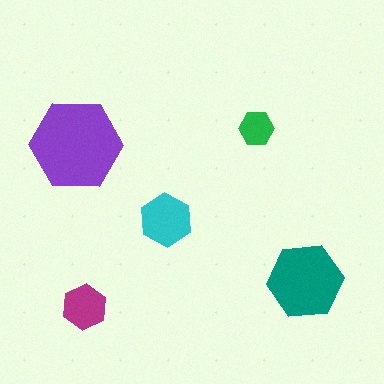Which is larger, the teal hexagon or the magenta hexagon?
The teal one.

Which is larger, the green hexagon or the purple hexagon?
The purple one.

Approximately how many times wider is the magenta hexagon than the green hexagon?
About 1.5 times wider.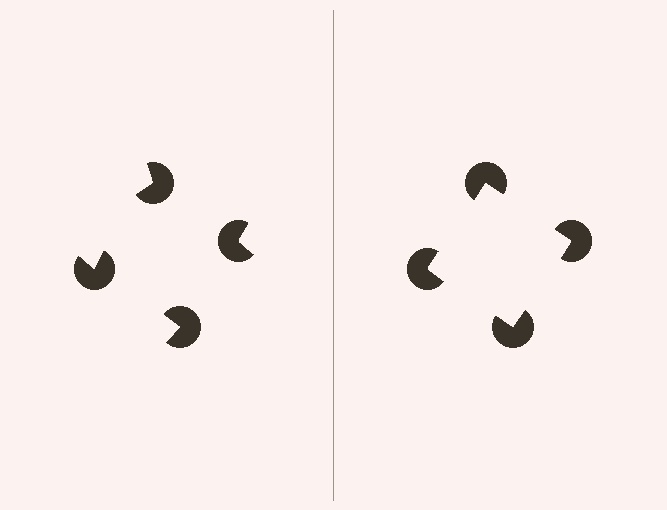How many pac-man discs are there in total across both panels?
8 — 4 on each side.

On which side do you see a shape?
An illusory square appears on the right side. On the left side the wedge cuts are rotated, so no coherent shape forms.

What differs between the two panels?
The pac-man discs are positioned identically on both sides; only the wedge orientations differ. On the right they align to a square; on the left they are misaligned.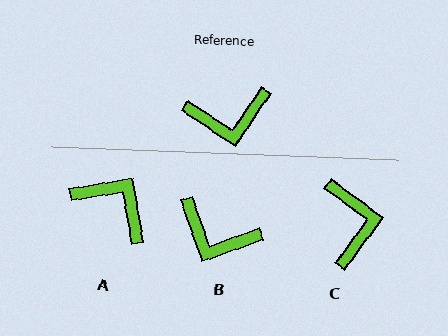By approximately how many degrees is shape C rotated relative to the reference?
Approximately 88 degrees counter-clockwise.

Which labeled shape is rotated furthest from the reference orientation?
A, about 133 degrees away.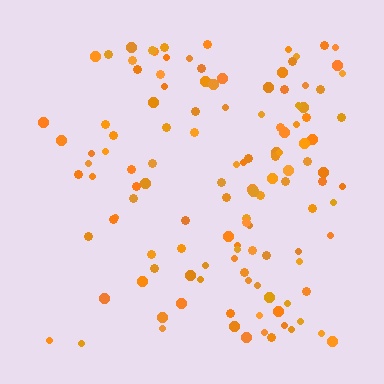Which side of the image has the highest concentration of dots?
The right.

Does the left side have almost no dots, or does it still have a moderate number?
Still a moderate number, just noticeably fewer than the right.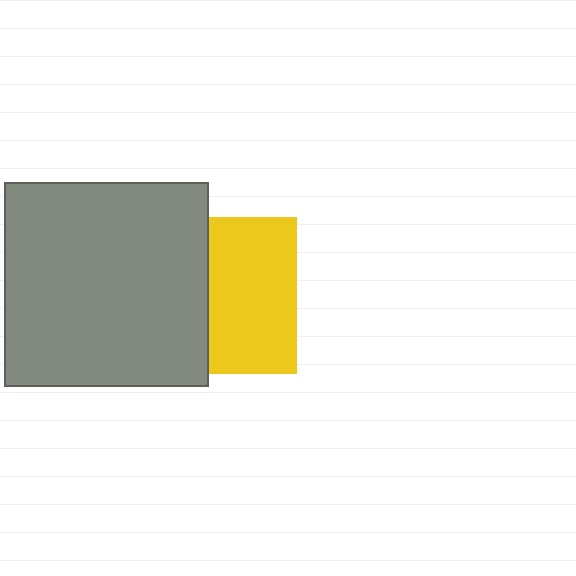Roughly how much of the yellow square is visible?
About half of it is visible (roughly 56%).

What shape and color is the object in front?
The object in front is a gray square.